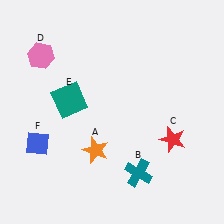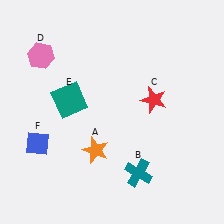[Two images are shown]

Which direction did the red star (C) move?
The red star (C) moved up.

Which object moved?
The red star (C) moved up.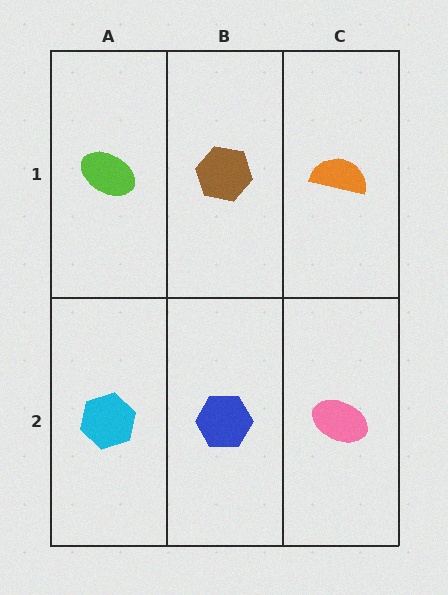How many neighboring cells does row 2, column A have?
2.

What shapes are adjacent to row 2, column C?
An orange semicircle (row 1, column C), a blue hexagon (row 2, column B).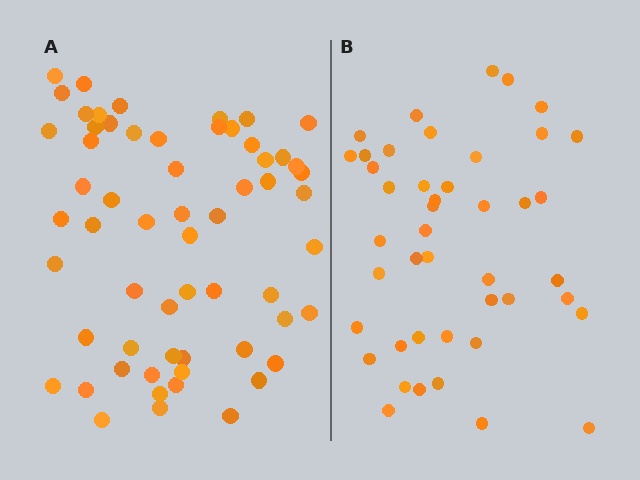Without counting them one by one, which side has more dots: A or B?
Region A (the left region) has more dots.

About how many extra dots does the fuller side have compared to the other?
Region A has approximately 15 more dots than region B.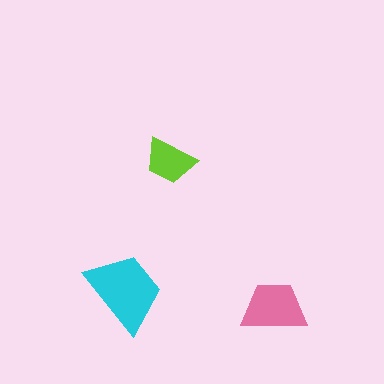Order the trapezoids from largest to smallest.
the cyan one, the pink one, the lime one.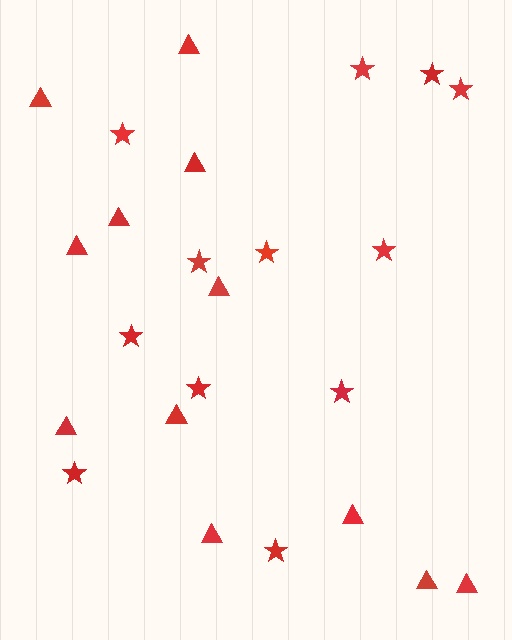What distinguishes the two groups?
There are 2 groups: one group of triangles (12) and one group of stars (12).